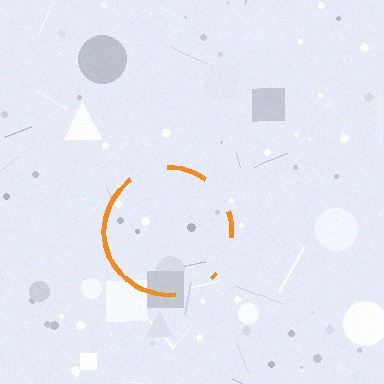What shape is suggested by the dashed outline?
The dashed outline suggests a circle.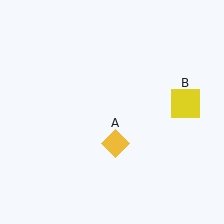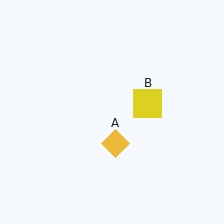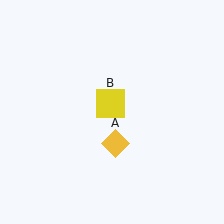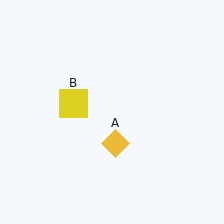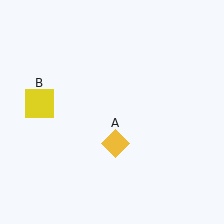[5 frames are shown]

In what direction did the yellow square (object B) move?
The yellow square (object B) moved left.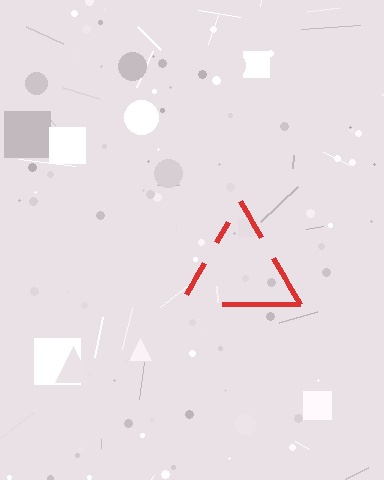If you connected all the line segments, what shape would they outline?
They would outline a triangle.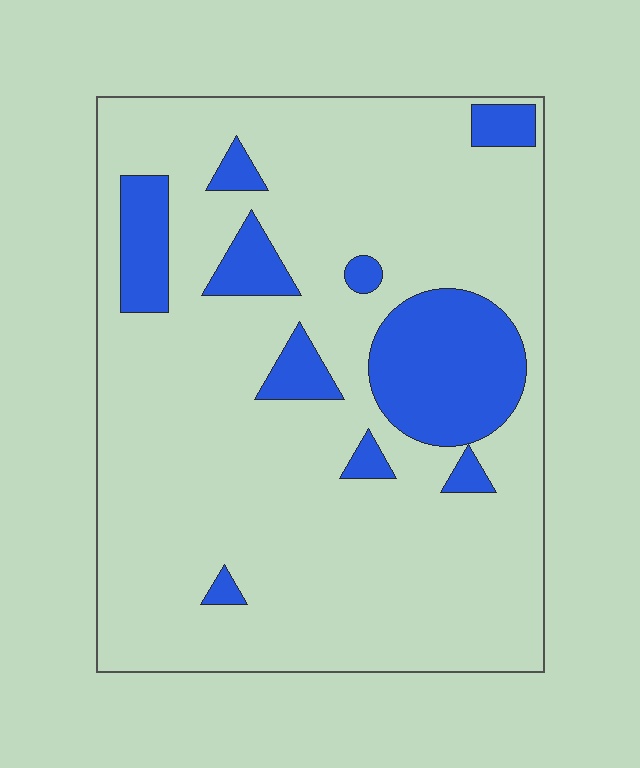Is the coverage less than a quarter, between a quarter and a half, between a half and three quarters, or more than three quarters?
Less than a quarter.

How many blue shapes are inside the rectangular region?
10.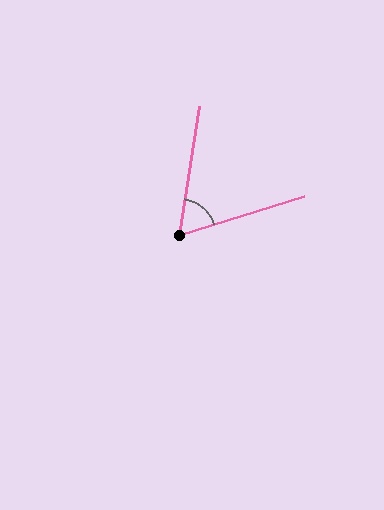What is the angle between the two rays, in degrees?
Approximately 64 degrees.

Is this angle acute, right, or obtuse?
It is acute.